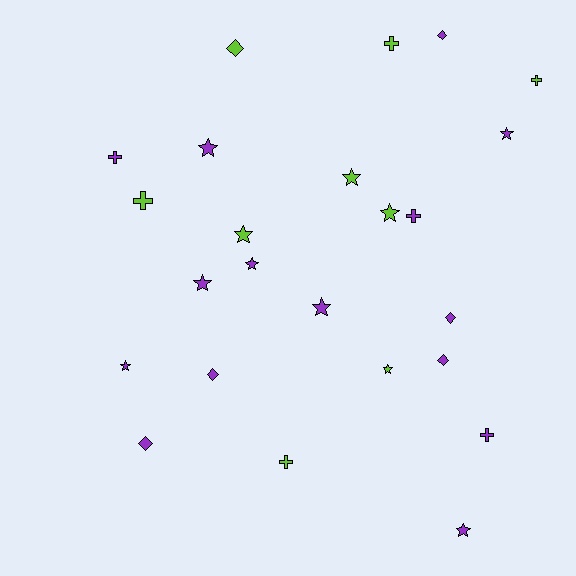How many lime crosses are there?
There are 4 lime crosses.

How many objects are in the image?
There are 24 objects.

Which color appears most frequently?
Purple, with 15 objects.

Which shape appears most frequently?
Star, with 11 objects.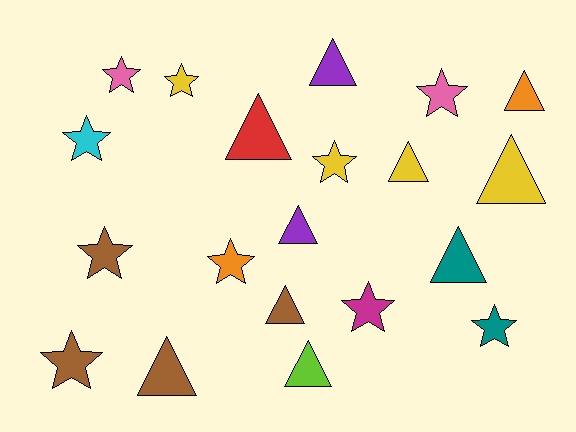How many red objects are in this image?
There is 1 red object.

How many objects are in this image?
There are 20 objects.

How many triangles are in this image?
There are 10 triangles.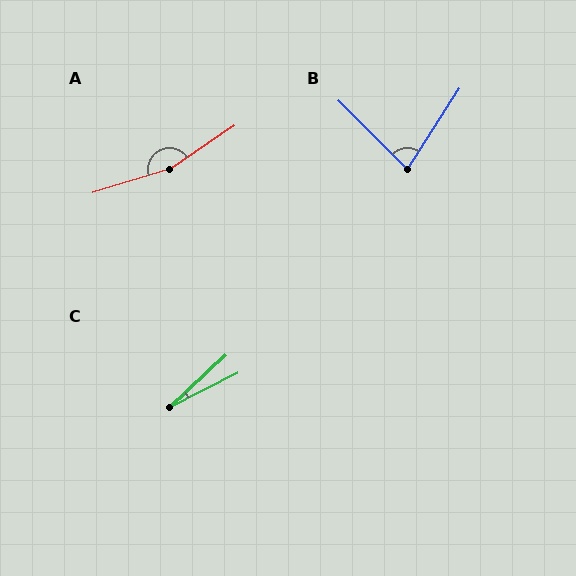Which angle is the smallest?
C, at approximately 17 degrees.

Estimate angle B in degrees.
Approximately 78 degrees.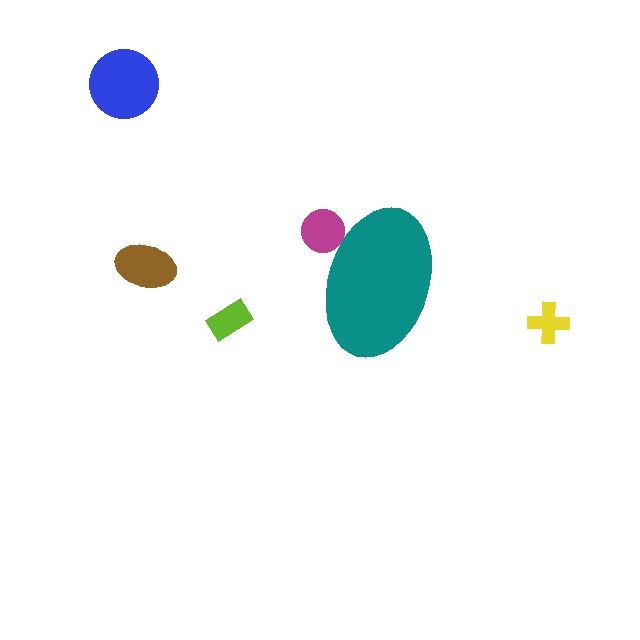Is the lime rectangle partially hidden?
No, the lime rectangle is fully visible.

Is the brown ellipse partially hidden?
No, the brown ellipse is fully visible.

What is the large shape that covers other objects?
A teal ellipse.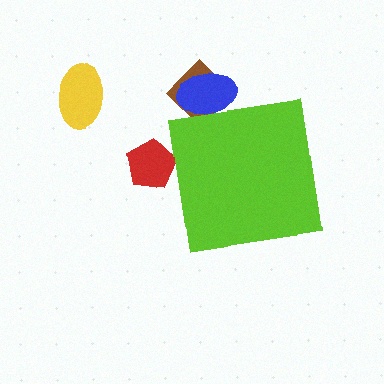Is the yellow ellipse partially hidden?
No, the yellow ellipse is fully visible.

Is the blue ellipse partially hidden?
Yes, the blue ellipse is partially hidden behind the lime square.